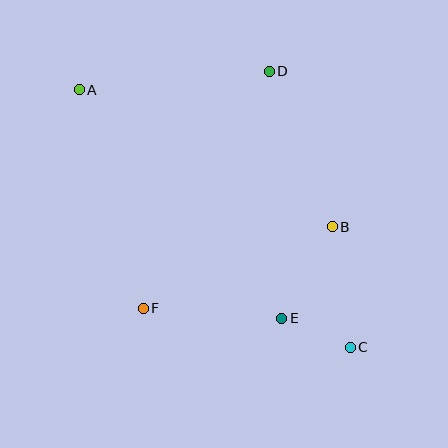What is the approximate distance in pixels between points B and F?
The distance between B and F is approximately 206 pixels.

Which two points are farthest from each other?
Points A and C are farthest from each other.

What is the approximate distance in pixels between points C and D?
The distance between C and D is approximately 288 pixels.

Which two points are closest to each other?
Points C and E are closest to each other.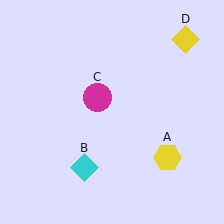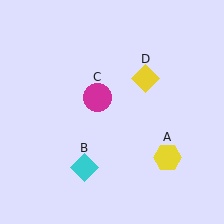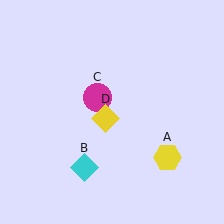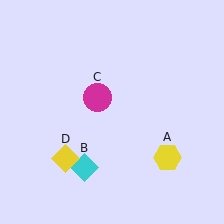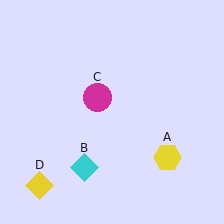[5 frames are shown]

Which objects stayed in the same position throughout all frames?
Yellow hexagon (object A) and cyan diamond (object B) and magenta circle (object C) remained stationary.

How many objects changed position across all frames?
1 object changed position: yellow diamond (object D).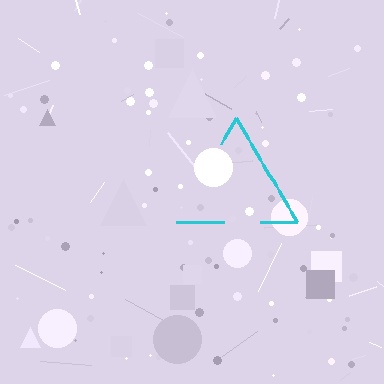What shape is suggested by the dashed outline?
The dashed outline suggests a triangle.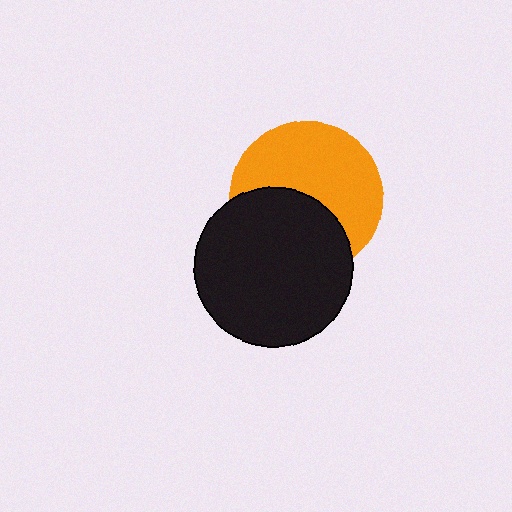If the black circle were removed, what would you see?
You would see the complete orange circle.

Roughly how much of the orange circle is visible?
About half of it is visible (roughly 58%).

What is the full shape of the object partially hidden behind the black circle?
The partially hidden object is an orange circle.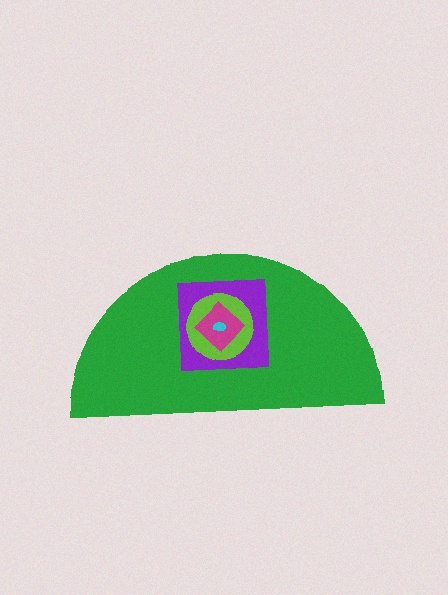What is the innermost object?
The cyan ellipse.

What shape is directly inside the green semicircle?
The purple square.